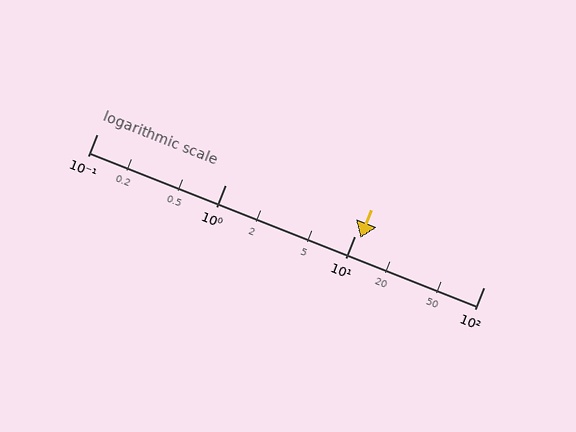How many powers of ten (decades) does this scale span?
The scale spans 3 decades, from 0.1 to 100.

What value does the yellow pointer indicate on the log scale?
The pointer indicates approximately 11.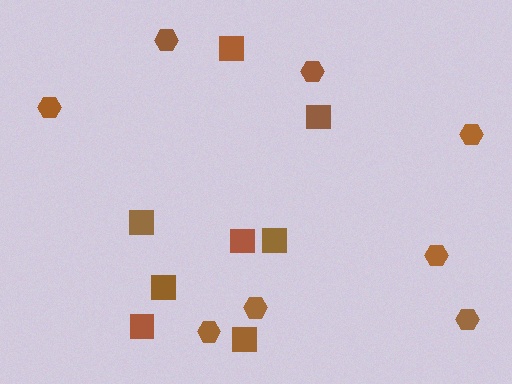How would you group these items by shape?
There are 2 groups: one group of squares (8) and one group of hexagons (8).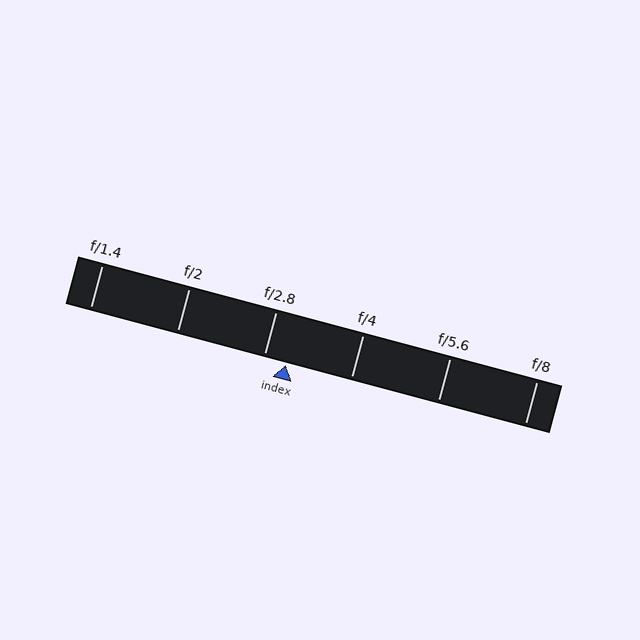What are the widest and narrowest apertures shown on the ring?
The widest aperture shown is f/1.4 and the narrowest is f/8.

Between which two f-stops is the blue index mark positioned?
The index mark is between f/2.8 and f/4.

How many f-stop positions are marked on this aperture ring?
There are 6 f-stop positions marked.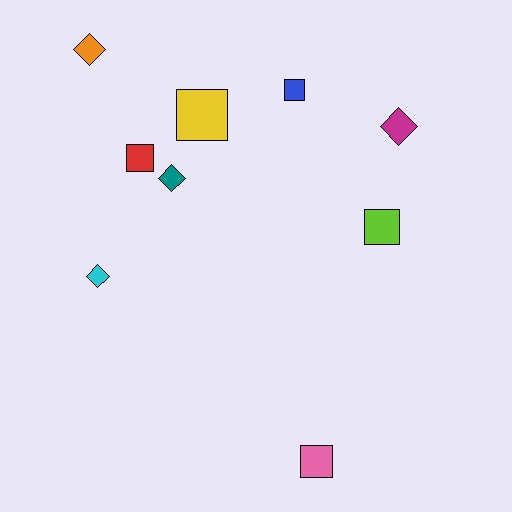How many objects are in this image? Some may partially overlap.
There are 9 objects.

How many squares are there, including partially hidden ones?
There are 5 squares.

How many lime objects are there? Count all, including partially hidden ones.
There is 1 lime object.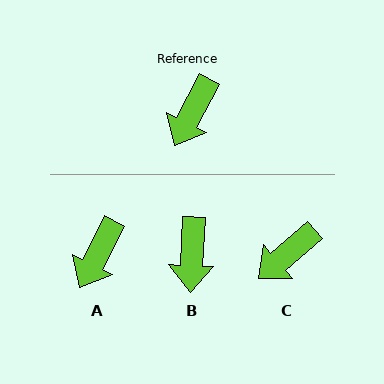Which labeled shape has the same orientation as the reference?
A.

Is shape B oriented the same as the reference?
No, it is off by about 25 degrees.